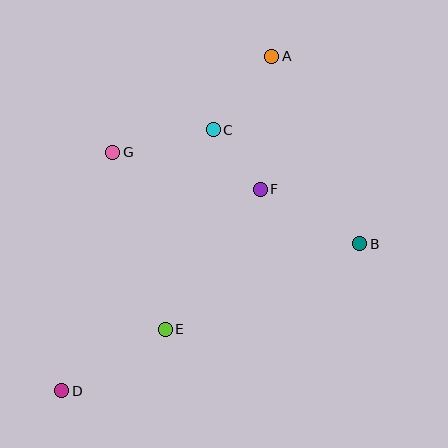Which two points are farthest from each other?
Points A and D are farthest from each other.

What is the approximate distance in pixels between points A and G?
The distance between A and G is approximately 186 pixels.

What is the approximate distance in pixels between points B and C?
The distance between B and C is approximately 186 pixels.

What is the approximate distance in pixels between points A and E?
The distance between A and E is approximately 293 pixels.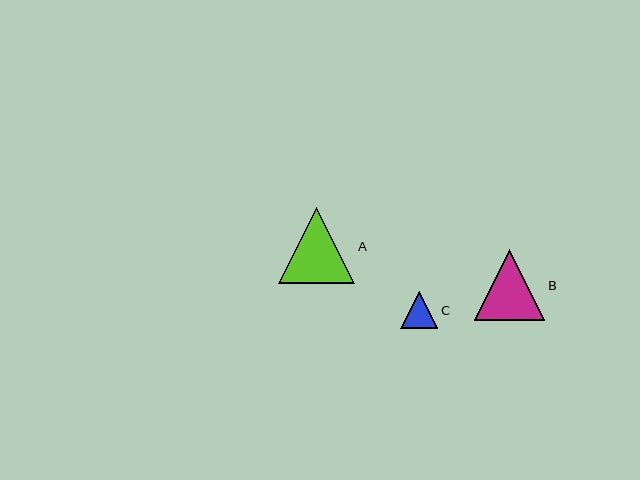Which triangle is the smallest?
Triangle C is the smallest with a size of approximately 37 pixels.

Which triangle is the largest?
Triangle A is the largest with a size of approximately 76 pixels.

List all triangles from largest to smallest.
From largest to smallest: A, B, C.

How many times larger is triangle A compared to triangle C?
Triangle A is approximately 2.1 times the size of triangle C.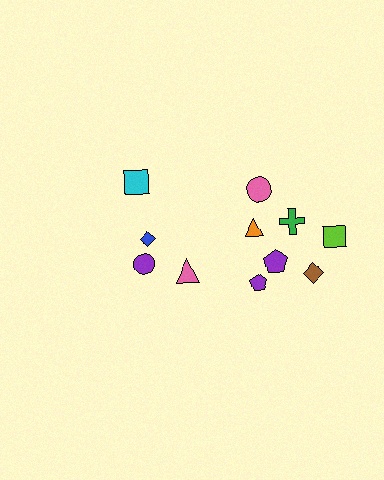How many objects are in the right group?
There are 7 objects.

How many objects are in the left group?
There are 4 objects.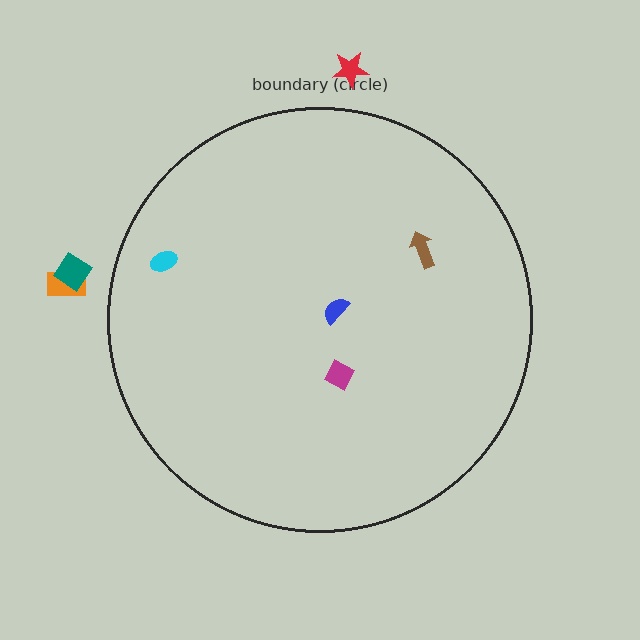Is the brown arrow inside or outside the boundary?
Inside.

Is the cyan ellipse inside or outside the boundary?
Inside.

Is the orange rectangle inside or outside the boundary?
Outside.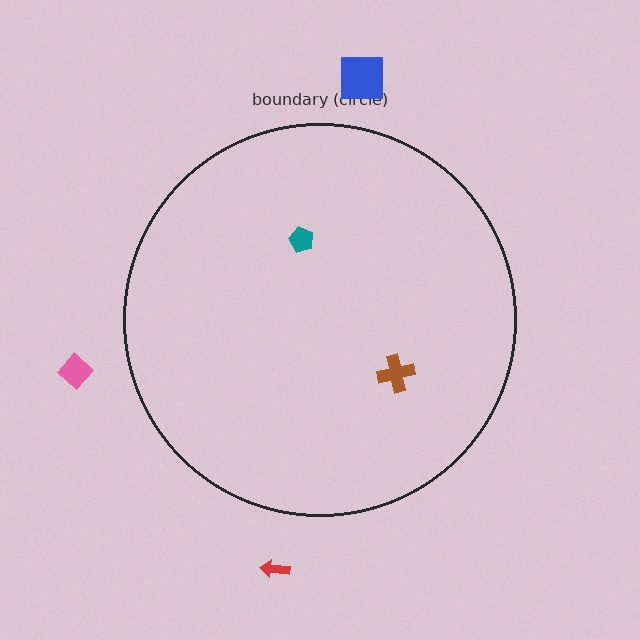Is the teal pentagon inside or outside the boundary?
Inside.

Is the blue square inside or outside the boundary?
Outside.